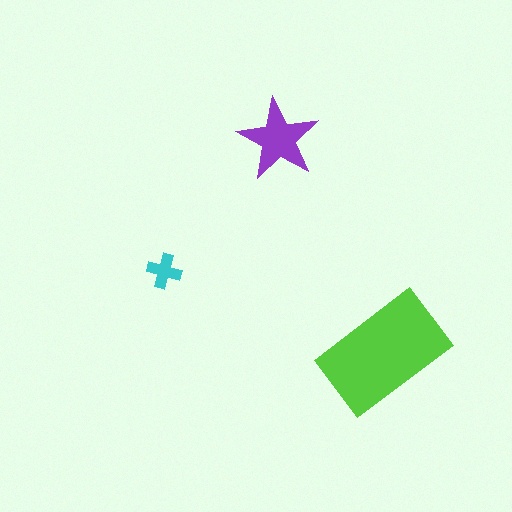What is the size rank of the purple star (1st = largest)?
2nd.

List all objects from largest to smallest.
The lime rectangle, the purple star, the cyan cross.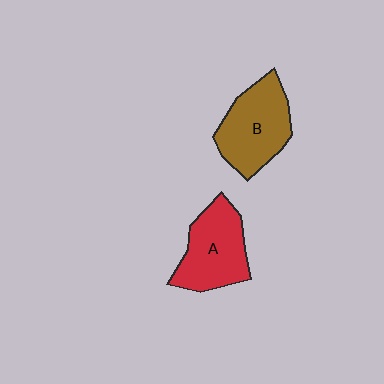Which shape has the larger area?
Shape B (brown).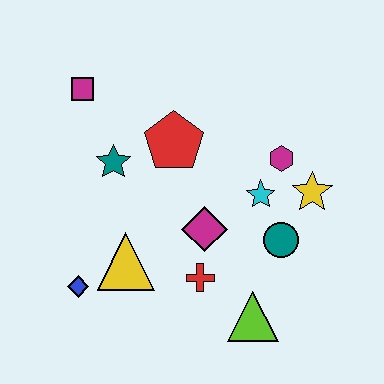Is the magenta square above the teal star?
Yes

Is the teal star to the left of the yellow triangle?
Yes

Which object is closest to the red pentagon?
The teal star is closest to the red pentagon.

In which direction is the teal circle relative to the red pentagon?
The teal circle is to the right of the red pentagon.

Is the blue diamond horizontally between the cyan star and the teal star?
No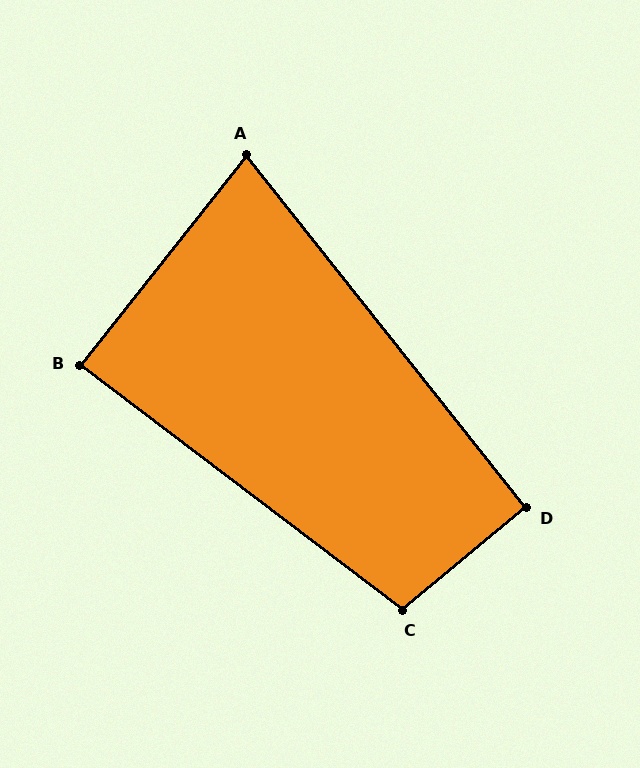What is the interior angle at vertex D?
Approximately 91 degrees (approximately right).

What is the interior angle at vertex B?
Approximately 89 degrees (approximately right).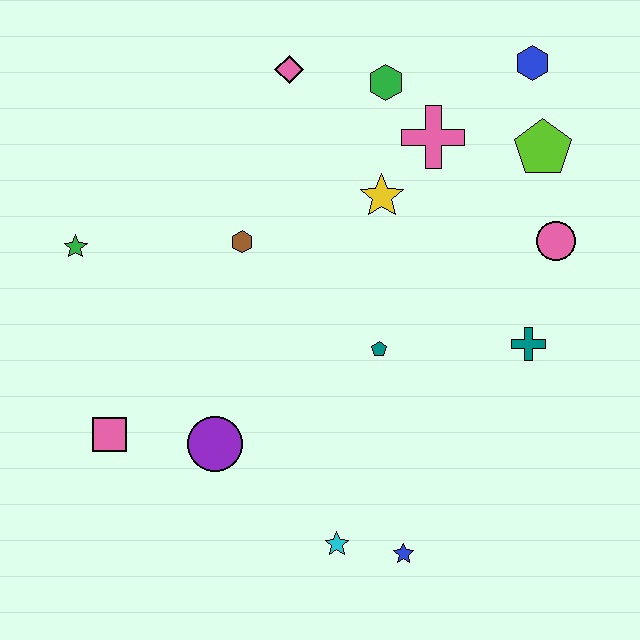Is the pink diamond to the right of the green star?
Yes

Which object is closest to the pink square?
The purple circle is closest to the pink square.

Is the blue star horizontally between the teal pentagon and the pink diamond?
No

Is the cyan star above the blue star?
Yes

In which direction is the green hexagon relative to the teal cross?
The green hexagon is above the teal cross.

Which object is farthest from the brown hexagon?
The blue star is farthest from the brown hexagon.